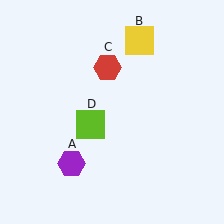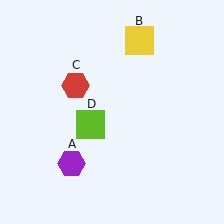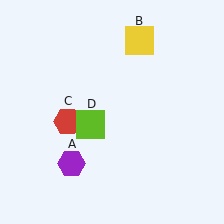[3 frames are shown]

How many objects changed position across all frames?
1 object changed position: red hexagon (object C).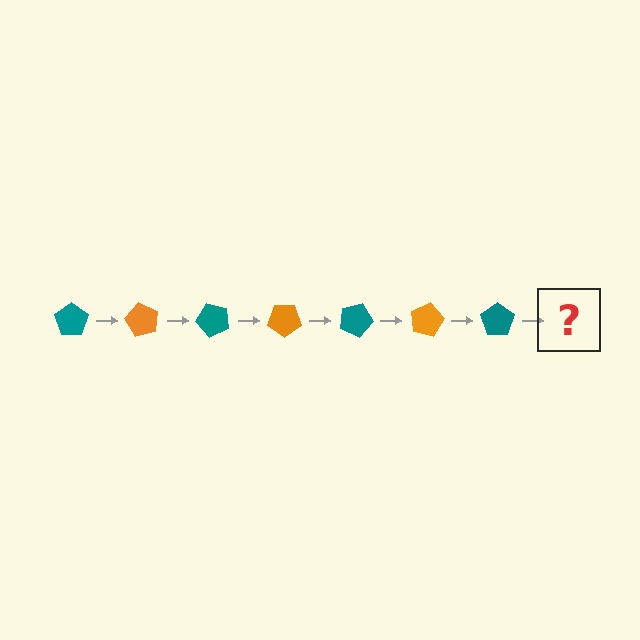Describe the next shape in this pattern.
It should be an orange pentagon, rotated 420 degrees from the start.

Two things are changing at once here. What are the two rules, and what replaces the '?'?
The two rules are that it rotates 60 degrees each step and the color cycles through teal and orange. The '?' should be an orange pentagon, rotated 420 degrees from the start.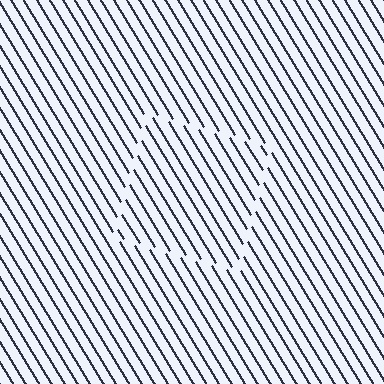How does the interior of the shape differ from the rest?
The interior of the shape contains the same grating, shifted by half a period — the contour is defined by the phase discontinuity where line-ends from the inner and outer gratings abut.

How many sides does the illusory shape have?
4 sides — the line-ends trace a square.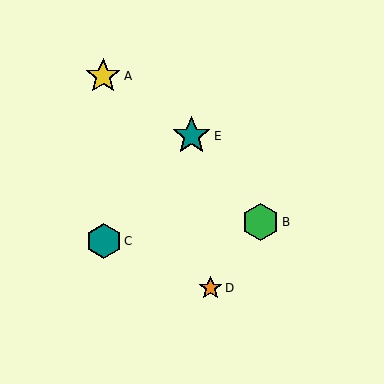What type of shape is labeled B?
Shape B is a green hexagon.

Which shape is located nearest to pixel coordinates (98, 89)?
The yellow star (labeled A) at (103, 76) is nearest to that location.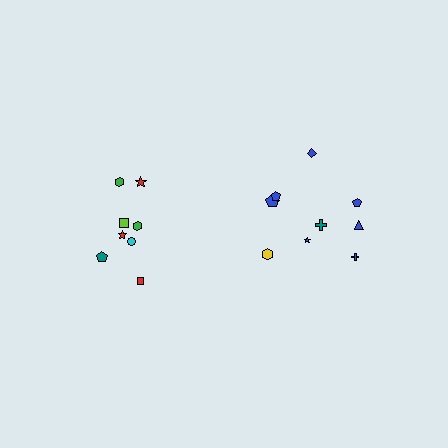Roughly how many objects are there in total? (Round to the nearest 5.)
Roughly 20 objects in total.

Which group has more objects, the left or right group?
The right group.